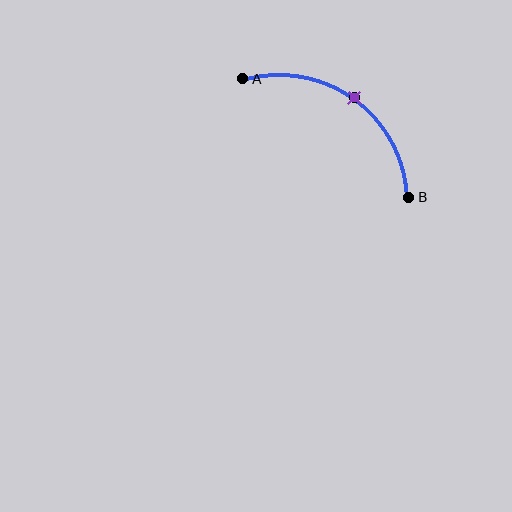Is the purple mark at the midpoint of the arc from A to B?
Yes. The purple mark lies on the arc at equal arc-length from both A and B — it is the arc midpoint.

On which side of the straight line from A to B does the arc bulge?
The arc bulges above and to the right of the straight line connecting A and B.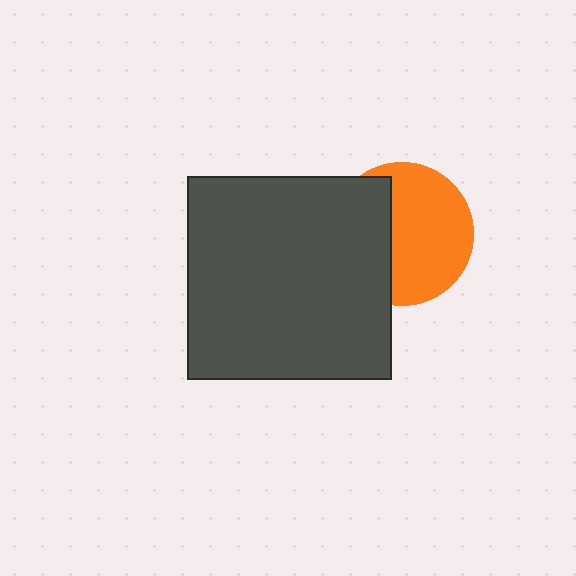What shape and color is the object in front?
The object in front is a dark gray square.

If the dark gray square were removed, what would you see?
You would see the complete orange circle.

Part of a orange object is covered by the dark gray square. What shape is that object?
It is a circle.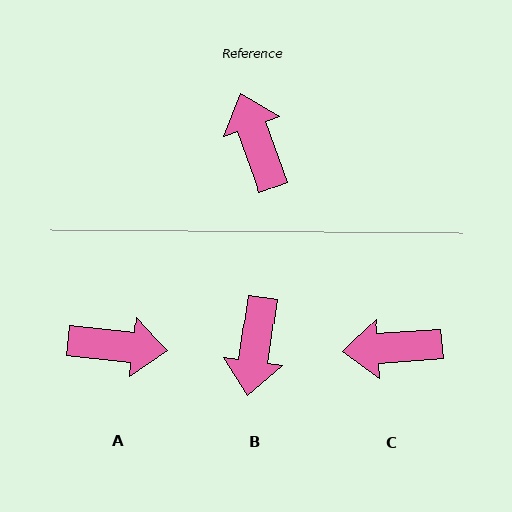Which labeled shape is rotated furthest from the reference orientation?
B, about 152 degrees away.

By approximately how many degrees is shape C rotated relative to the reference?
Approximately 75 degrees counter-clockwise.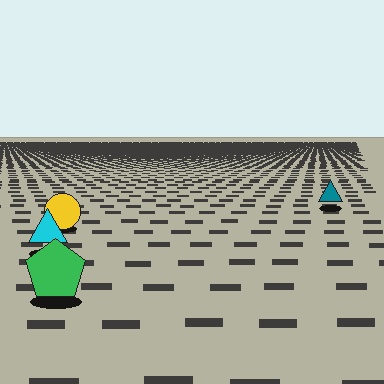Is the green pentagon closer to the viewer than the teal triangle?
Yes. The green pentagon is closer — you can tell from the texture gradient: the ground texture is coarser near it.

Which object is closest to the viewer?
The green pentagon is closest. The texture marks near it are larger and more spread out.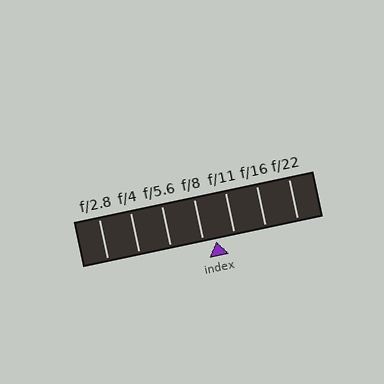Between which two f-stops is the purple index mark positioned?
The index mark is between f/8 and f/11.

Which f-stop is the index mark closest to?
The index mark is closest to f/8.